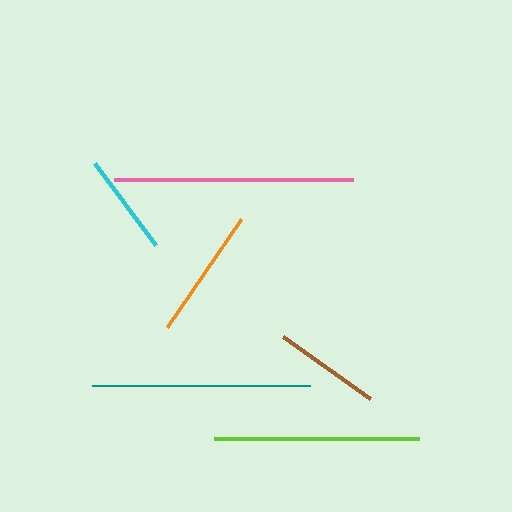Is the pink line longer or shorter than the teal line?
The pink line is longer than the teal line.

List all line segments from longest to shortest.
From longest to shortest: pink, teal, lime, orange, brown, cyan.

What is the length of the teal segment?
The teal segment is approximately 217 pixels long.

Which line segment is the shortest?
The cyan line is the shortest at approximately 103 pixels.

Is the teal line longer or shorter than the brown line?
The teal line is longer than the brown line.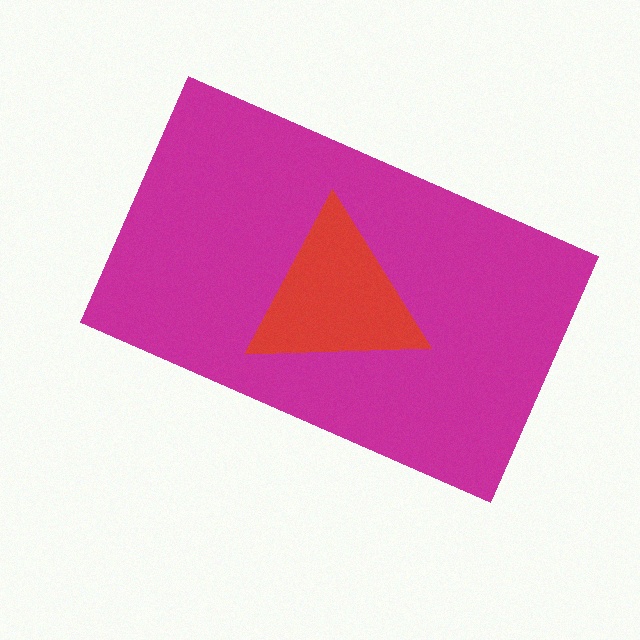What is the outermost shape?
The magenta rectangle.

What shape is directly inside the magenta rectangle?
The red triangle.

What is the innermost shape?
The red triangle.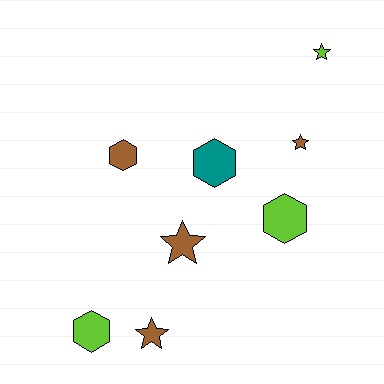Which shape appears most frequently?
Hexagon, with 4 objects.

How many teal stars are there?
There are no teal stars.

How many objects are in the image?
There are 8 objects.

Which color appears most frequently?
Brown, with 4 objects.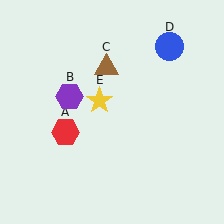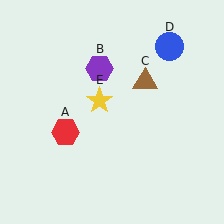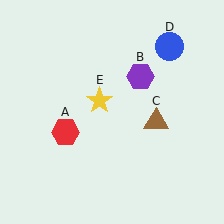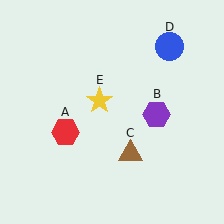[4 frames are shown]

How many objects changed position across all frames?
2 objects changed position: purple hexagon (object B), brown triangle (object C).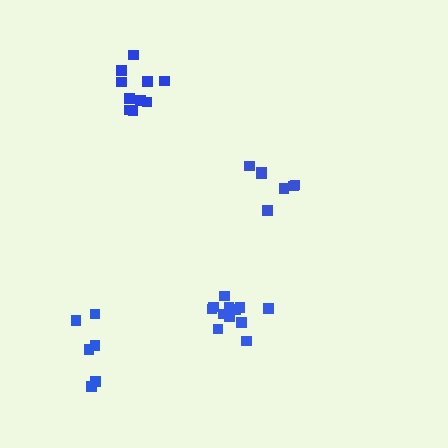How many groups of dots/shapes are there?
There are 4 groups.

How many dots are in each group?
Group 1: 7 dots, Group 2: 12 dots, Group 3: 10 dots, Group 4: 6 dots (35 total).